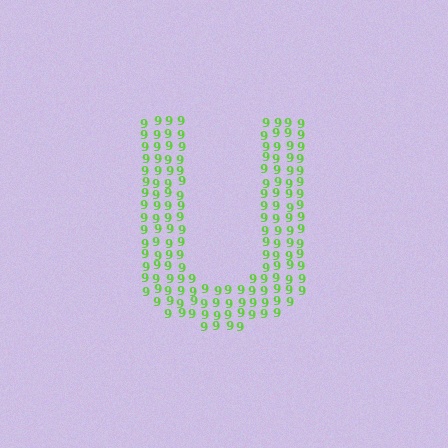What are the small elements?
The small elements are digit 9's.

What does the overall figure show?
The overall figure shows the letter U.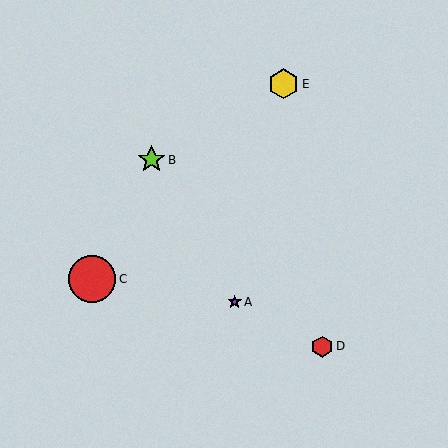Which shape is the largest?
The red circle (labeled C) is the largest.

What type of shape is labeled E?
Shape E is a yellow hexagon.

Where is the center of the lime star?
The center of the lime star is at (151, 160).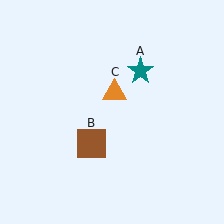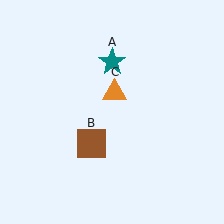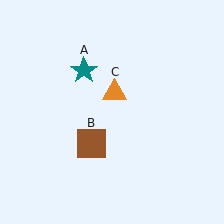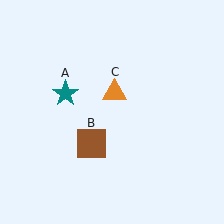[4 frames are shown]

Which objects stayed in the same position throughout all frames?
Brown square (object B) and orange triangle (object C) remained stationary.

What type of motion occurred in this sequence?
The teal star (object A) rotated counterclockwise around the center of the scene.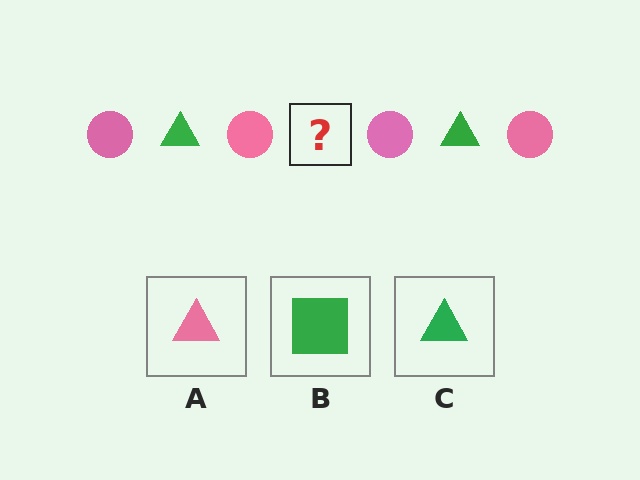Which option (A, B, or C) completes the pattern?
C.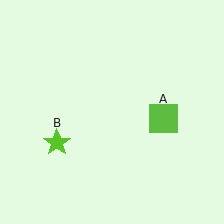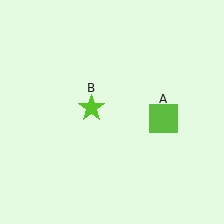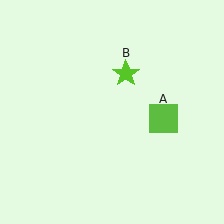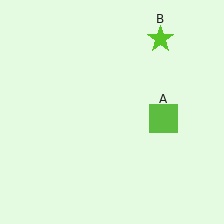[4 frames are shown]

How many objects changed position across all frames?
1 object changed position: lime star (object B).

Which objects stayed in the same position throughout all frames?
Lime square (object A) remained stationary.